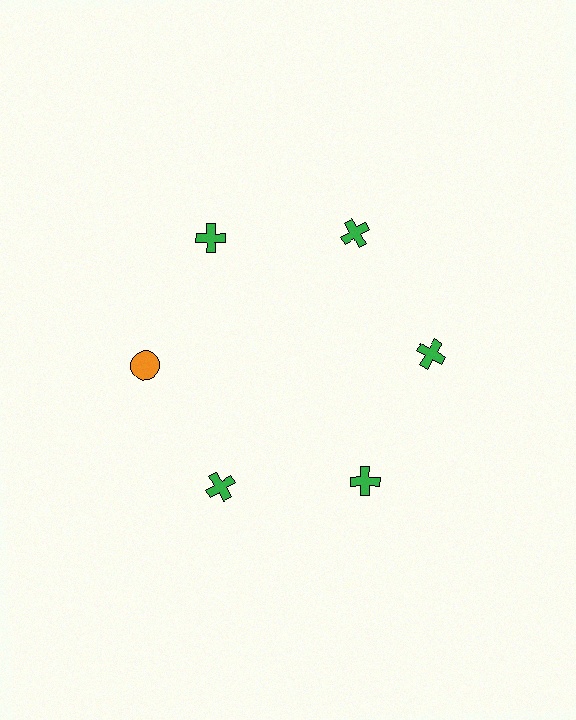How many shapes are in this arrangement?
There are 6 shapes arranged in a ring pattern.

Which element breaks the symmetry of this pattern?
The orange circle at roughly the 9 o'clock position breaks the symmetry. All other shapes are green crosses.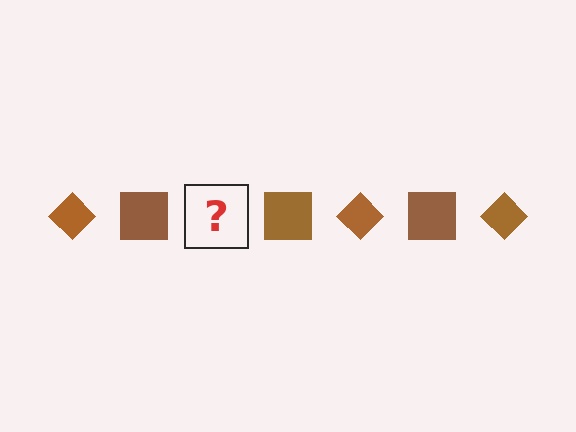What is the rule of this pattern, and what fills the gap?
The rule is that the pattern cycles through diamond, square shapes in brown. The gap should be filled with a brown diamond.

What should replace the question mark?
The question mark should be replaced with a brown diamond.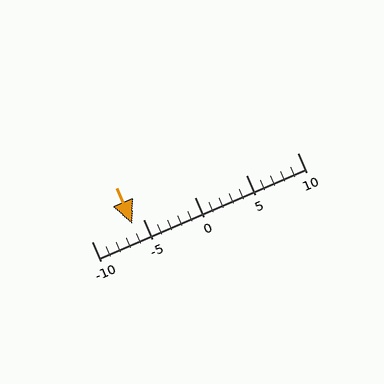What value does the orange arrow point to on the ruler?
The orange arrow points to approximately -6.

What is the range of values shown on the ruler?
The ruler shows values from -10 to 10.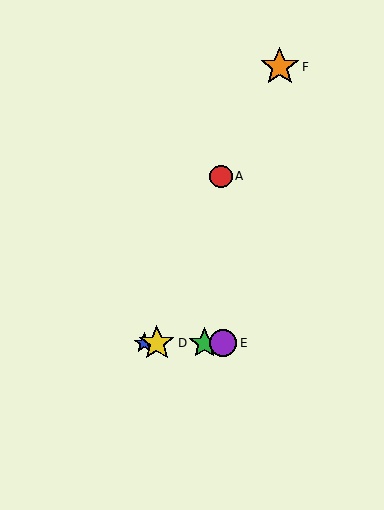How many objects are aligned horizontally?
4 objects (B, C, D, E) are aligned horizontally.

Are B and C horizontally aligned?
Yes, both are at y≈343.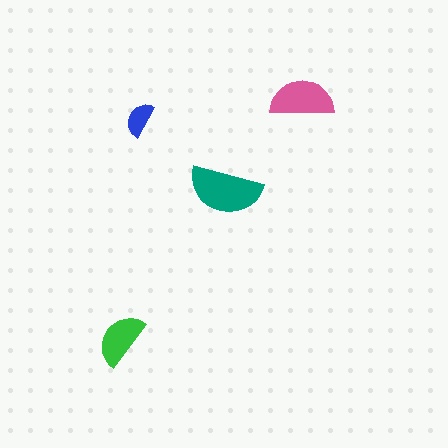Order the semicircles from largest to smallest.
the teal one, the pink one, the green one, the blue one.